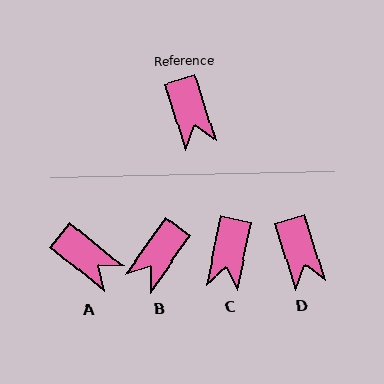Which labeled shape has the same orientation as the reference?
D.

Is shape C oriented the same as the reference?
No, it is off by about 29 degrees.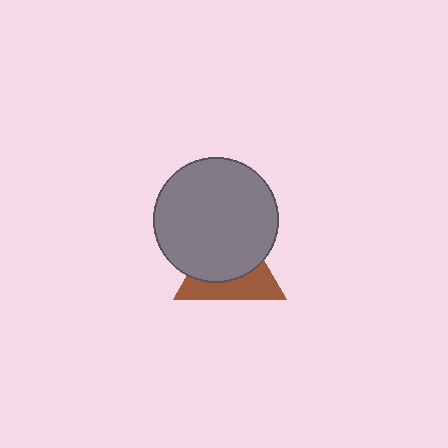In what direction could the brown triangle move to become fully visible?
The brown triangle could move down. That would shift it out from behind the gray circle entirely.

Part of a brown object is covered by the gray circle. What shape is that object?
It is a triangle.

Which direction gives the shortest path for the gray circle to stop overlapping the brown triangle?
Moving up gives the shortest separation.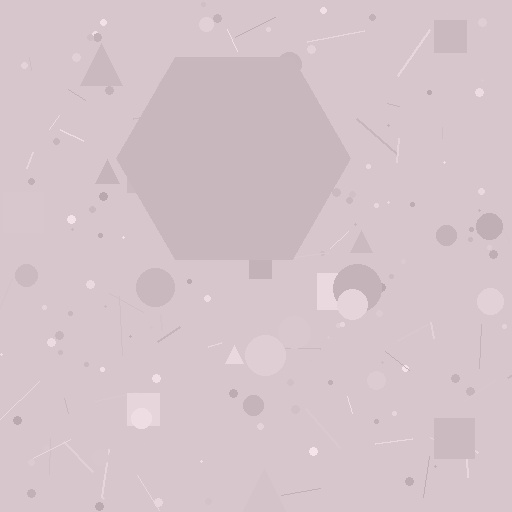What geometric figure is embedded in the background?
A hexagon is embedded in the background.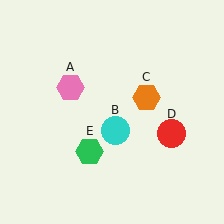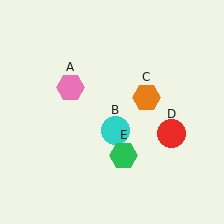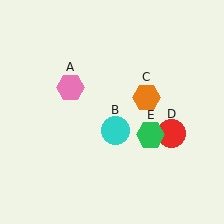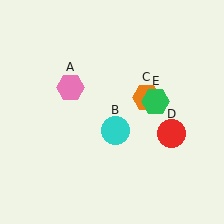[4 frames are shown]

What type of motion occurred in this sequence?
The green hexagon (object E) rotated counterclockwise around the center of the scene.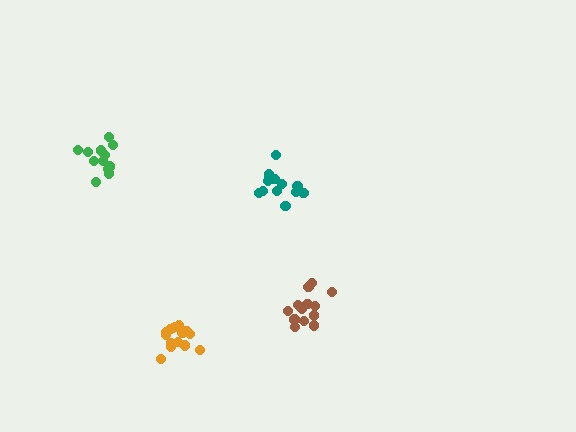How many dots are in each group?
Group 1: 15 dots, Group 2: 14 dots, Group 3: 13 dots, Group 4: 12 dots (54 total).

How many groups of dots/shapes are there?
There are 4 groups.